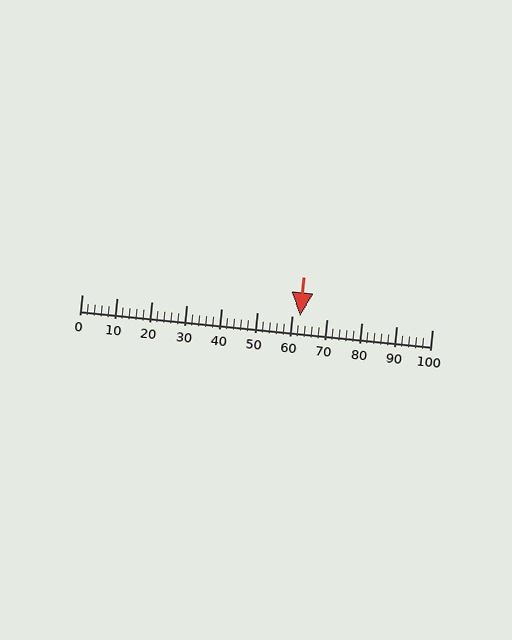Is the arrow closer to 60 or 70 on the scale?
The arrow is closer to 60.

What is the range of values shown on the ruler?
The ruler shows values from 0 to 100.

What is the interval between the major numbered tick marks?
The major tick marks are spaced 10 units apart.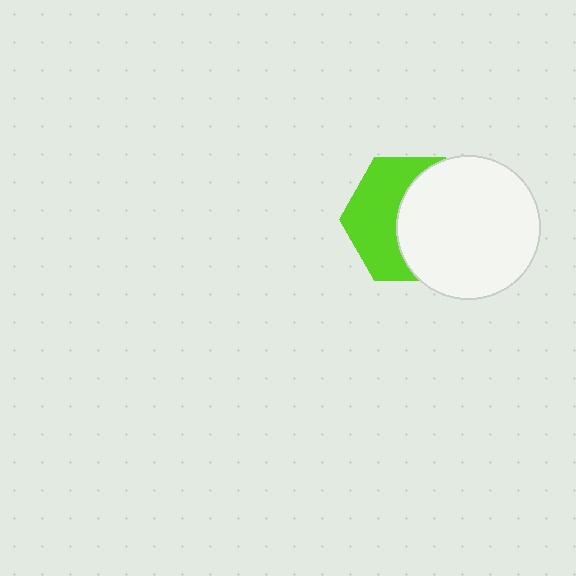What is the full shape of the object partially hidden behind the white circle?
The partially hidden object is a lime hexagon.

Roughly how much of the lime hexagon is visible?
About half of it is visible (roughly 47%).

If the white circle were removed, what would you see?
You would see the complete lime hexagon.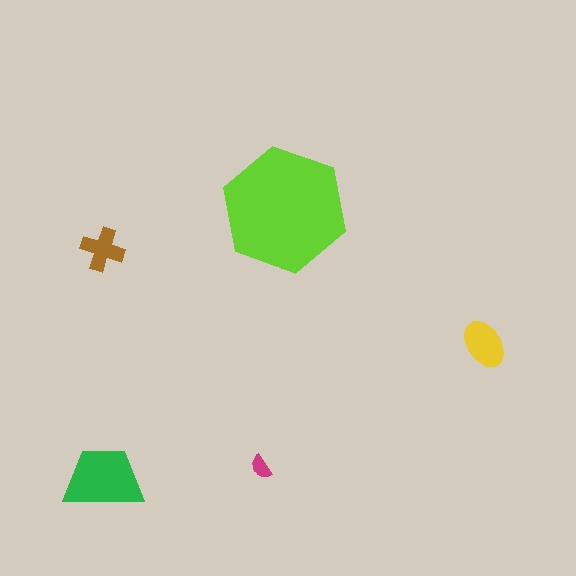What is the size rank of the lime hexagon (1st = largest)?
1st.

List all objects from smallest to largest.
The magenta semicircle, the brown cross, the yellow ellipse, the green trapezoid, the lime hexagon.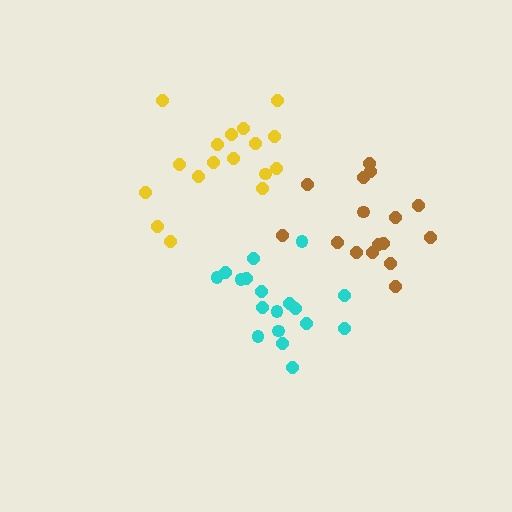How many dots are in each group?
Group 1: 18 dots, Group 2: 16 dots, Group 3: 17 dots (51 total).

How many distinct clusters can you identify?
There are 3 distinct clusters.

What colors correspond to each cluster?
The clusters are colored: cyan, brown, yellow.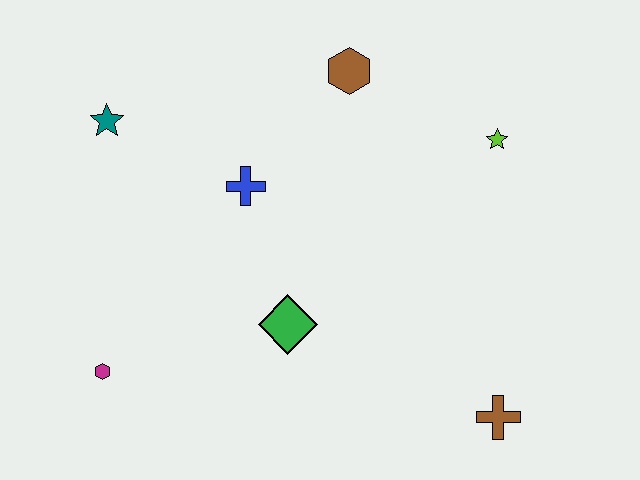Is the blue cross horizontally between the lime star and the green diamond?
No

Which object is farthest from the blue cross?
The brown cross is farthest from the blue cross.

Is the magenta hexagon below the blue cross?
Yes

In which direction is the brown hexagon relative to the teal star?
The brown hexagon is to the right of the teal star.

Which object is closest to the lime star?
The brown hexagon is closest to the lime star.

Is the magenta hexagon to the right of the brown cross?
No